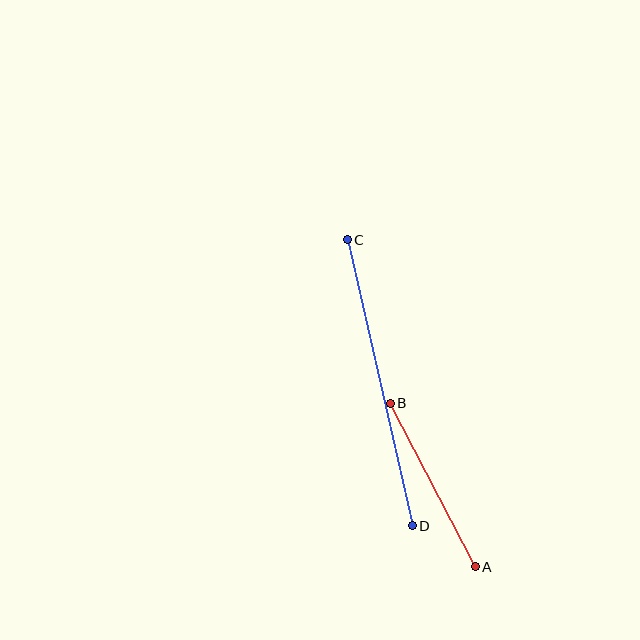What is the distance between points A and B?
The distance is approximately 185 pixels.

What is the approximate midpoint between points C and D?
The midpoint is at approximately (380, 383) pixels.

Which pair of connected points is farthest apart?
Points C and D are farthest apart.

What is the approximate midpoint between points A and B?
The midpoint is at approximately (433, 485) pixels.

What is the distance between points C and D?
The distance is approximately 293 pixels.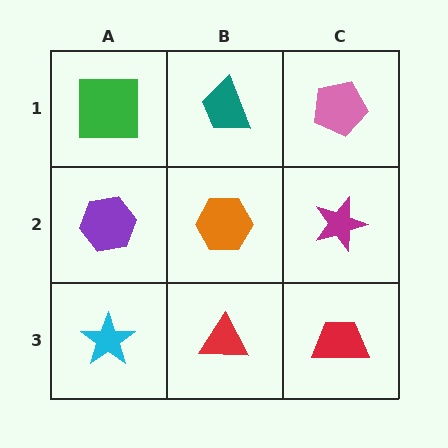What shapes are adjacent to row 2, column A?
A green square (row 1, column A), a cyan star (row 3, column A), an orange hexagon (row 2, column B).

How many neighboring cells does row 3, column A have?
2.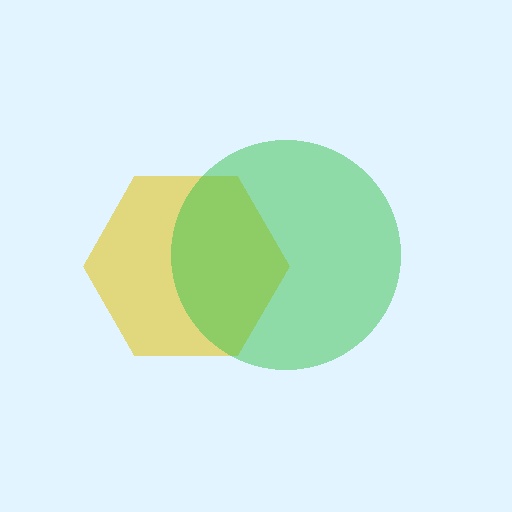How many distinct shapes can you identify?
There are 2 distinct shapes: a yellow hexagon, a green circle.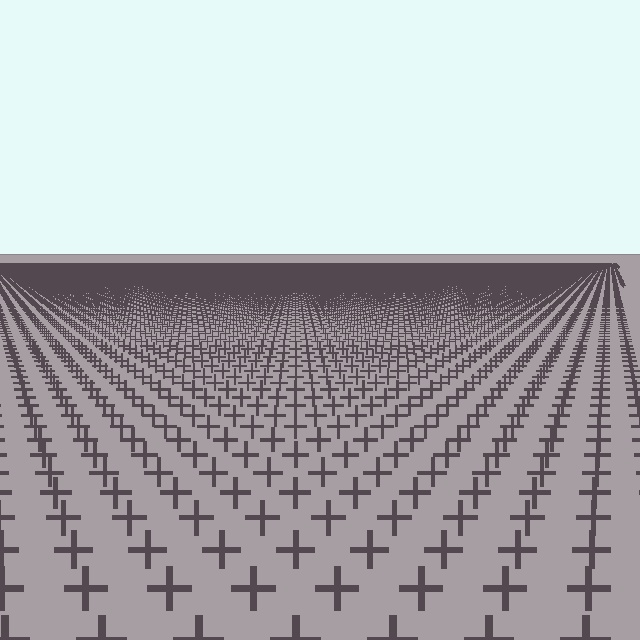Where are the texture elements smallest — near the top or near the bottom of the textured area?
Near the top.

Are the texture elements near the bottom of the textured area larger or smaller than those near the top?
Larger. Near the bottom, elements are closer to the viewer and appear at a bigger on-screen size.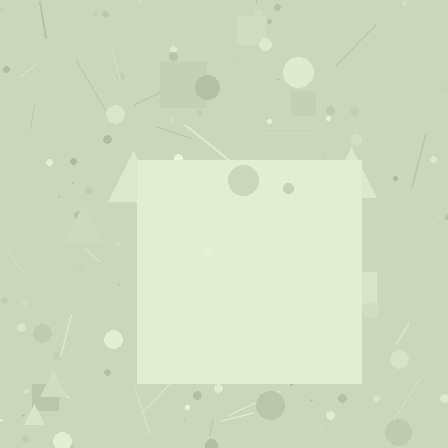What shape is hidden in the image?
A square is hidden in the image.